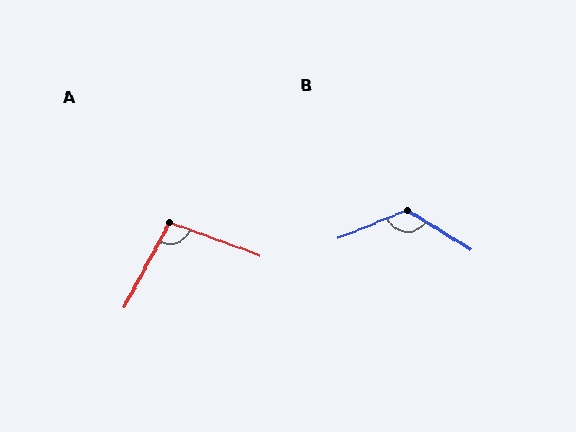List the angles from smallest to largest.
A (98°), B (126°).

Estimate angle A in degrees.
Approximately 98 degrees.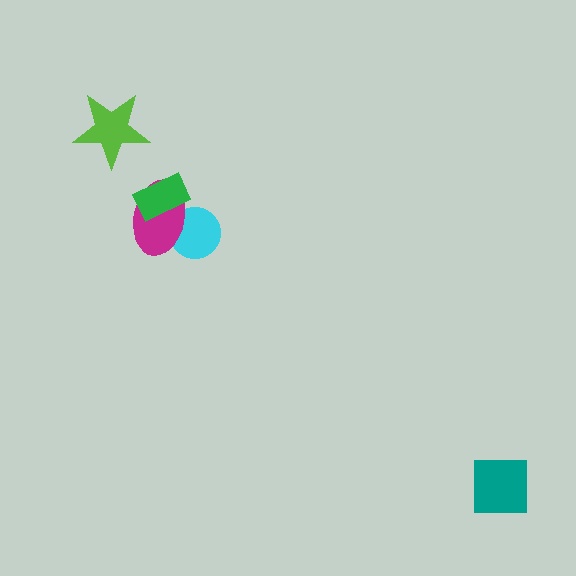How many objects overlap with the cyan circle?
1 object overlaps with the cyan circle.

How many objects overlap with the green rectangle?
1 object overlaps with the green rectangle.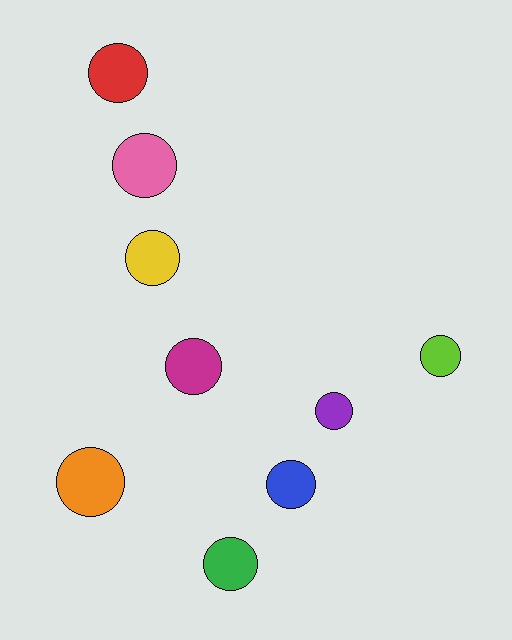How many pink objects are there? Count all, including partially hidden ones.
There is 1 pink object.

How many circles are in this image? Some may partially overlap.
There are 9 circles.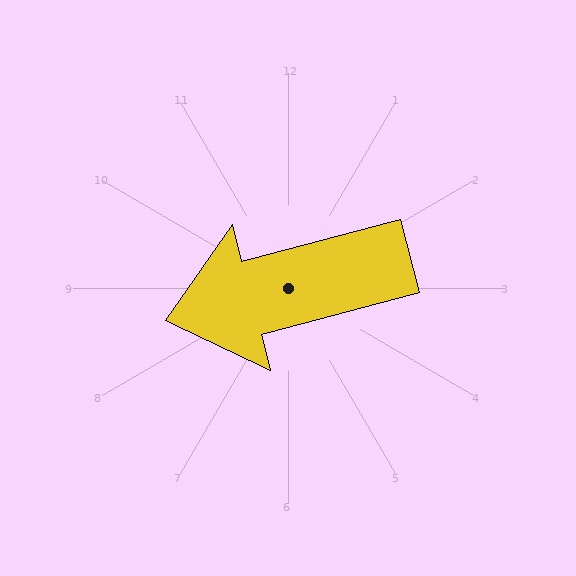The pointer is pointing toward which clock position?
Roughly 9 o'clock.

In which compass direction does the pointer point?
West.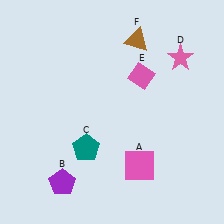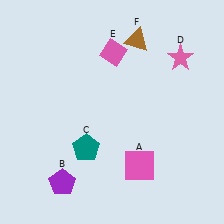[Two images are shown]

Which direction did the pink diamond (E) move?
The pink diamond (E) moved left.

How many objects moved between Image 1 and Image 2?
1 object moved between the two images.